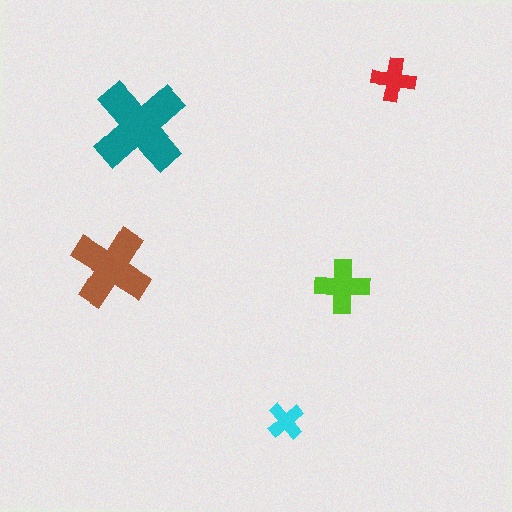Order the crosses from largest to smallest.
the teal one, the brown one, the lime one, the red one, the cyan one.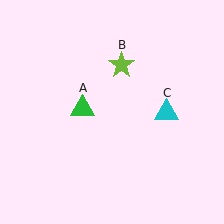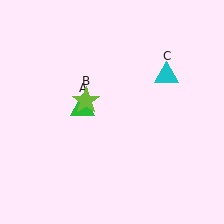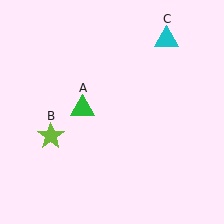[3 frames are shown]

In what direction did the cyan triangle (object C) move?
The cyan triangle (object C) moved up.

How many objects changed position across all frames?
2 objects changed position: lime star (object B), cyan triangle (object C).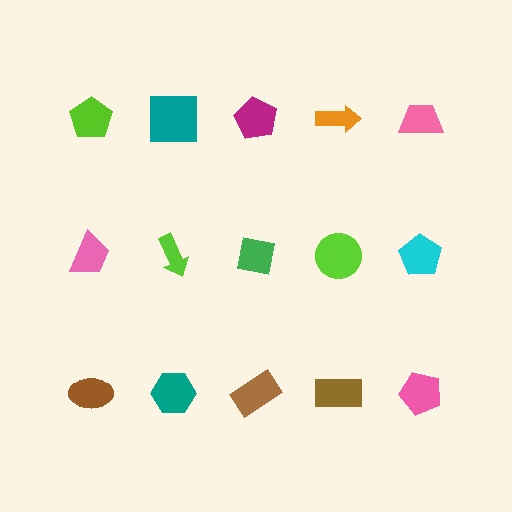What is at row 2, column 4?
A lime circle.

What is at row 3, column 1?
A brown ellipse.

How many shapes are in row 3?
5 shapes.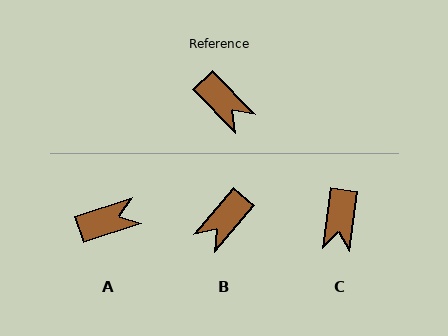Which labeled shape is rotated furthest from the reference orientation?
B, about 84 degrees away.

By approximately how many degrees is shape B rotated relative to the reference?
Approximately 84 degrees clockwise.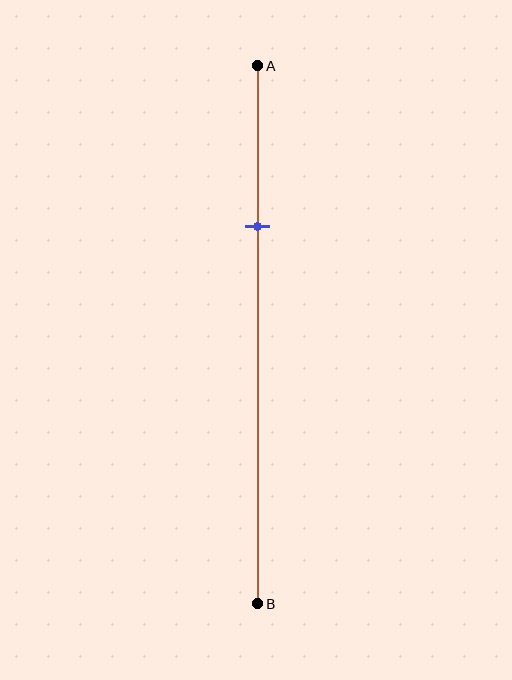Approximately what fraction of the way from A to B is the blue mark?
The blue mark is approximately 30% of the way from A to B.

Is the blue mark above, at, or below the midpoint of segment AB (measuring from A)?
The blue mark is above the midpoint of segment AB.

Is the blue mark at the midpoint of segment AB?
No, the mark is at about 30% from A, not at the 50% midpoint.